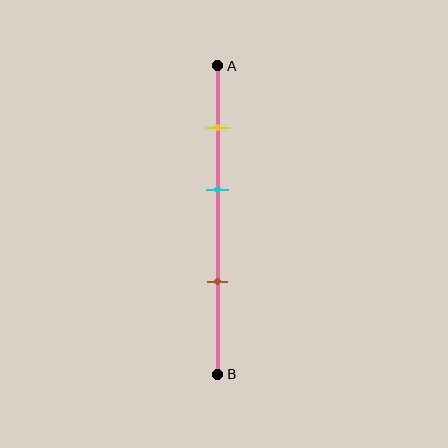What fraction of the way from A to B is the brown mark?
The brown mark is approximately 70% (0.7) of the way from A to B.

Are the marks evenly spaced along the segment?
Yes, the marks are approximately evenly spaced.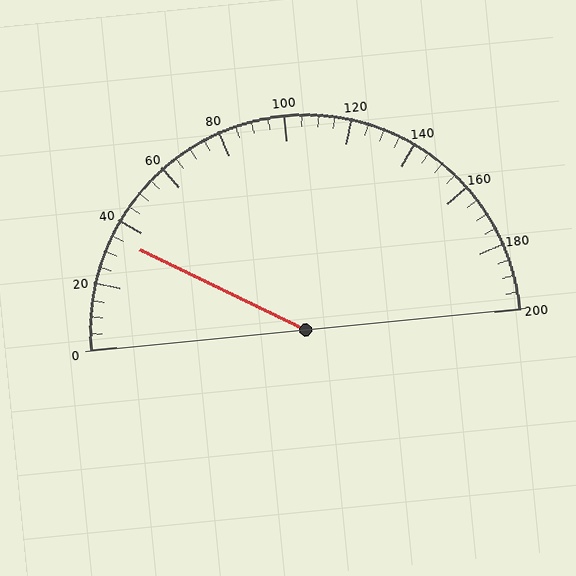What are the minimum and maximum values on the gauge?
The gauge ranges from 0 to 200.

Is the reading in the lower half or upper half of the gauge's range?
The reading is in the lower half of the range (0 to 200).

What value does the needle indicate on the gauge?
The needle indicates approximately 35.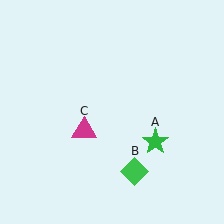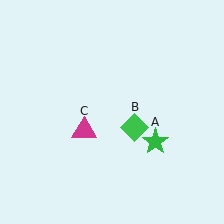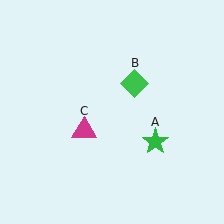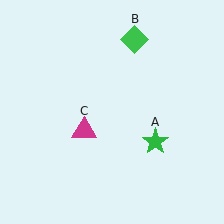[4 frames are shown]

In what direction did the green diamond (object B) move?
The green diamond (object B) moved up.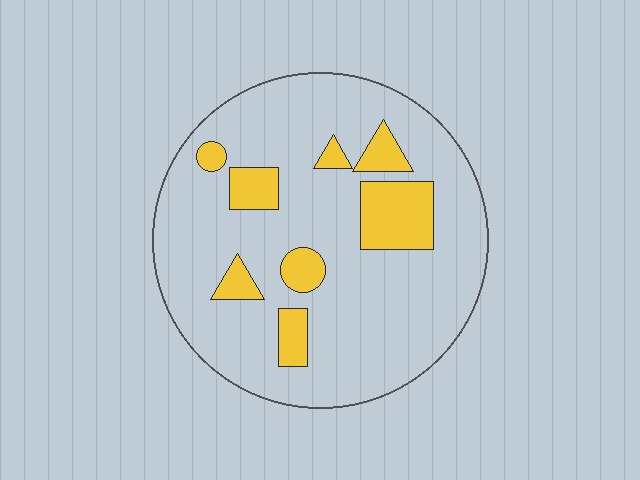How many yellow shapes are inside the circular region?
8.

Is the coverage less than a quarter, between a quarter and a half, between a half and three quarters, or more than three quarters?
Less than a quarter.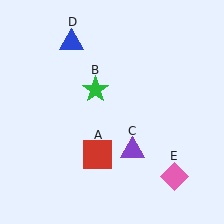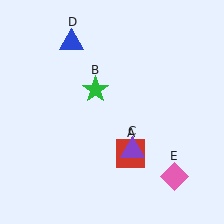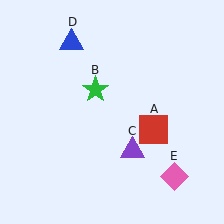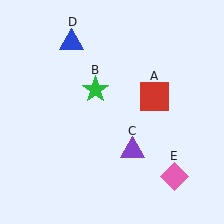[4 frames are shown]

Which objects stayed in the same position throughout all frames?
Green star (object B) and purple triangle (object C) and blue triangle (object D) and pink diamond (object E) remained stationary.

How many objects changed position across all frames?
1 object changed position: red square (object A).